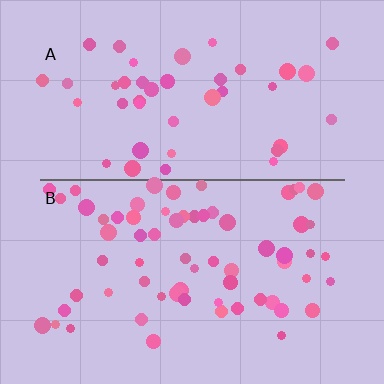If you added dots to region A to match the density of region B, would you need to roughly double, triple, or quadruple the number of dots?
Approximately double.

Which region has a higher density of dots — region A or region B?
B (the bottom).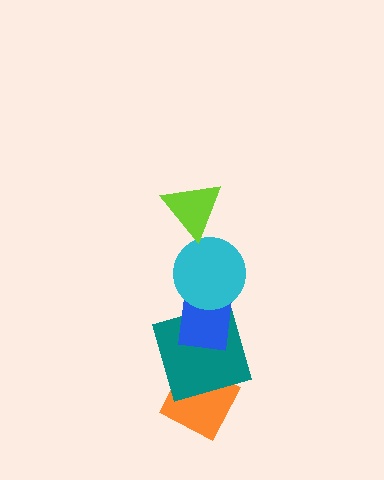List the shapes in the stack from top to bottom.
From top to bottom: the lime triangle, the cyan circle, the blue rectangle, the teal square, the orange diamond.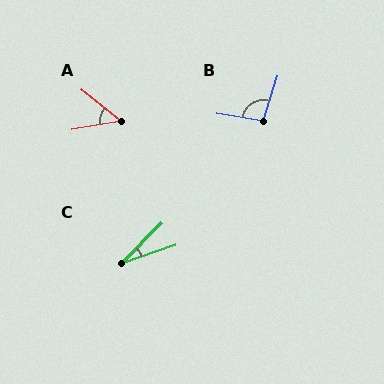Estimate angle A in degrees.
Approximately 49 degrees.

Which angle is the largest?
B, at approximately 99 degrees.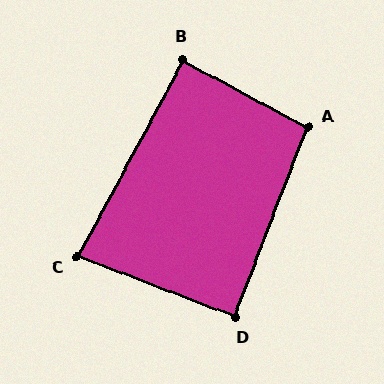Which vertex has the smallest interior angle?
C, at approximately 83 degrees.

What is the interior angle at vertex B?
Approximately 90 degrees (approximately right).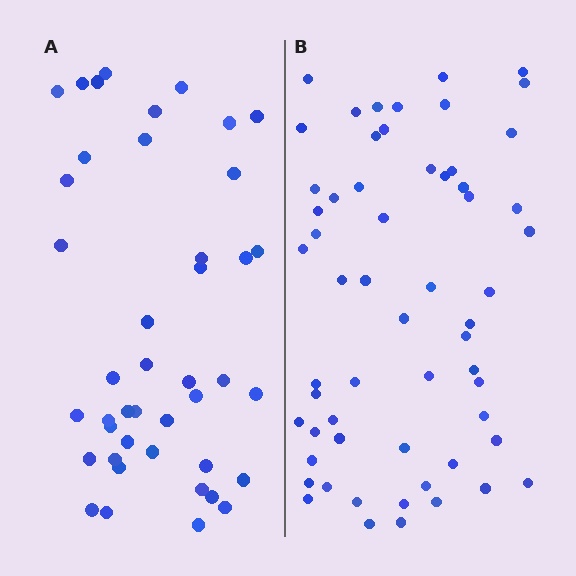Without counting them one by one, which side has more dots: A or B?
Region B (the right region) has more dots.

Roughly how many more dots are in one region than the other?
Region B has approximately 15 more dots than region A.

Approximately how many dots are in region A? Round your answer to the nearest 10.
About 40 dots. (The exact count is 43, which rounds to 40.)